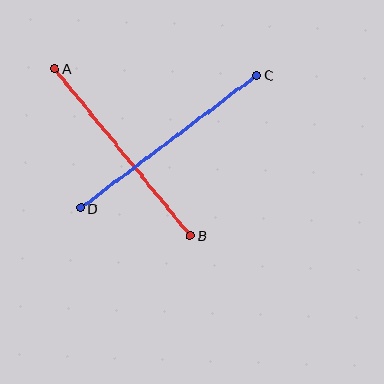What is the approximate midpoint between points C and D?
The midpoint is at approximately (169, 142) pixels.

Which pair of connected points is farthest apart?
Points C and D are farthest apart.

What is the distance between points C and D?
The distance is approximately 220 pixels.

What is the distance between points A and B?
The distance is approximately 215 pixels.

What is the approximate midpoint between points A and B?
The midpoint is at approximately (122, 152) pixels.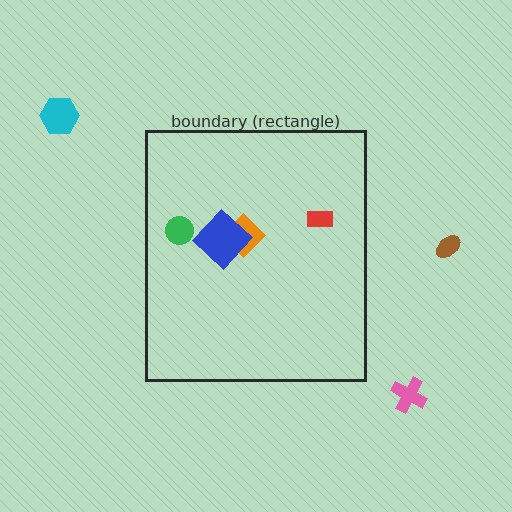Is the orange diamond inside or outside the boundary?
Inside.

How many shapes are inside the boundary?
4 inside, 3 outside.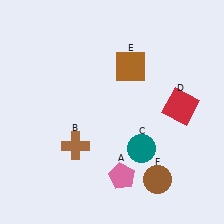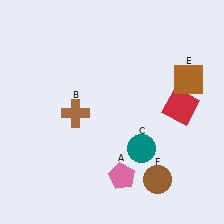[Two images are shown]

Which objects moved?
The objects that moved are: the brown cross (B), the brown square (E).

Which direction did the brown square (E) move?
The brown square (E) moved right.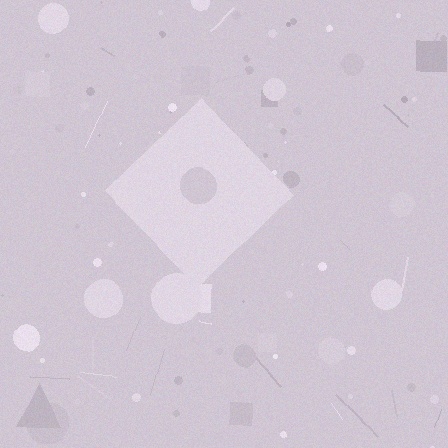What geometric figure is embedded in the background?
A diamond is embedded in the background.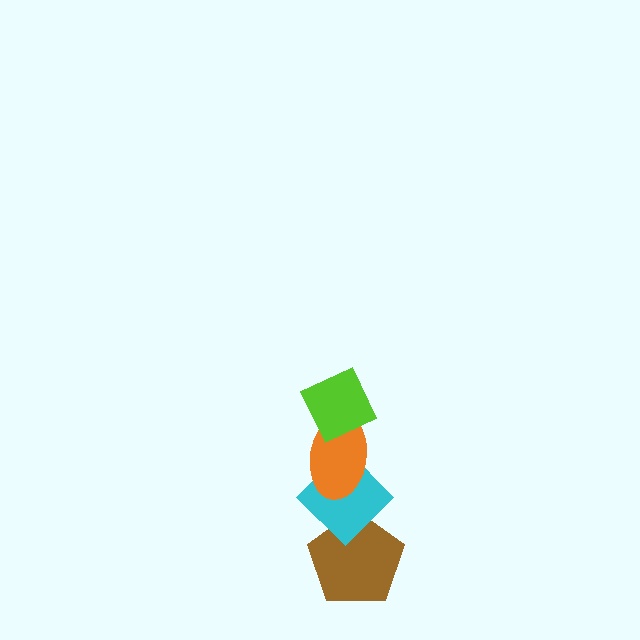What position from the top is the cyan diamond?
The cyan diamond is 3rd from the top.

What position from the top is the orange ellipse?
The orange ellipse is 2nd from the top.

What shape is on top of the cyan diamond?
The orange ellipse is on top of the cyan diamond.